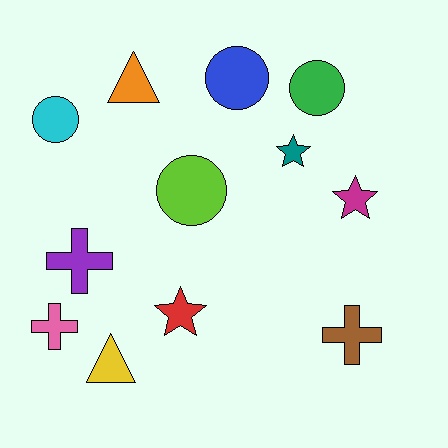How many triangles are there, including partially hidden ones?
There are 2 triangles.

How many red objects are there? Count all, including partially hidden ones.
There is 1 red object.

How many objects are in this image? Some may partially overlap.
There are 12 objects.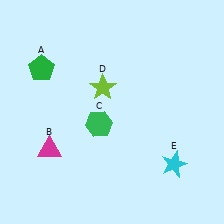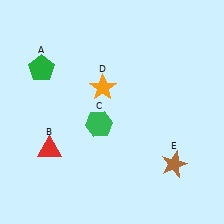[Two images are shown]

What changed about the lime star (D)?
In Image 1, D is lime. In Image 2, it changed to orange.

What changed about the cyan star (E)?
In Image 1, E is cyan. In Image 2, it changed to brown.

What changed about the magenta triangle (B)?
In Image 1, B is magenta. In Image 2, it changed to red.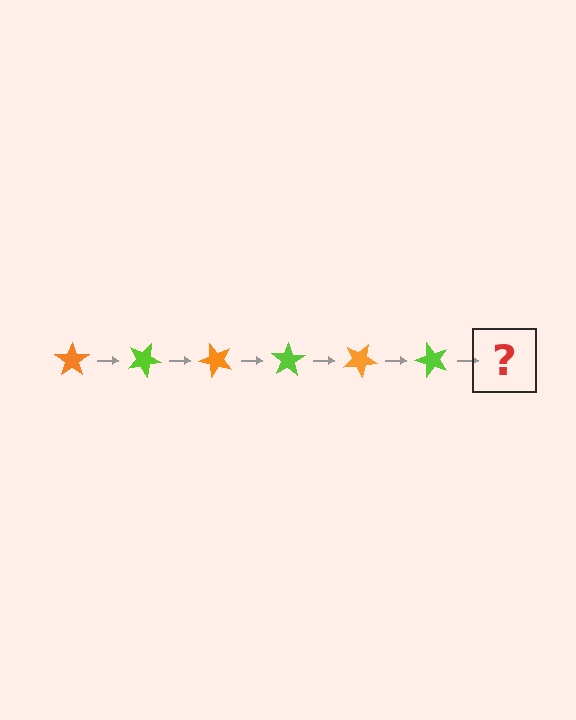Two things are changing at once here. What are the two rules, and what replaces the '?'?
The two rules are that it rotates 25 degrees each step and the color cycles through orange and lime. The '?' should be an orange star, rotated 150 degrees from the start.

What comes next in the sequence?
The next element should be an orange star, rotated 150 degrees from the start.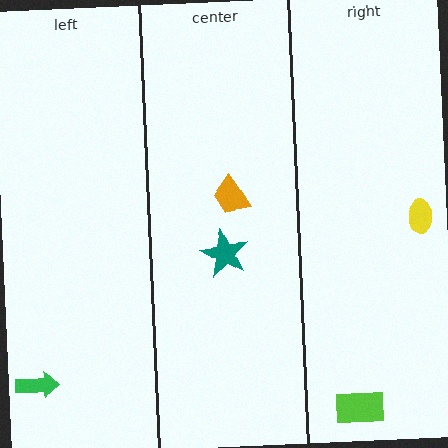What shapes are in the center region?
The teal star, the orange trapezoid.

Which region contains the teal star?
The center region.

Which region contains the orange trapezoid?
The center region.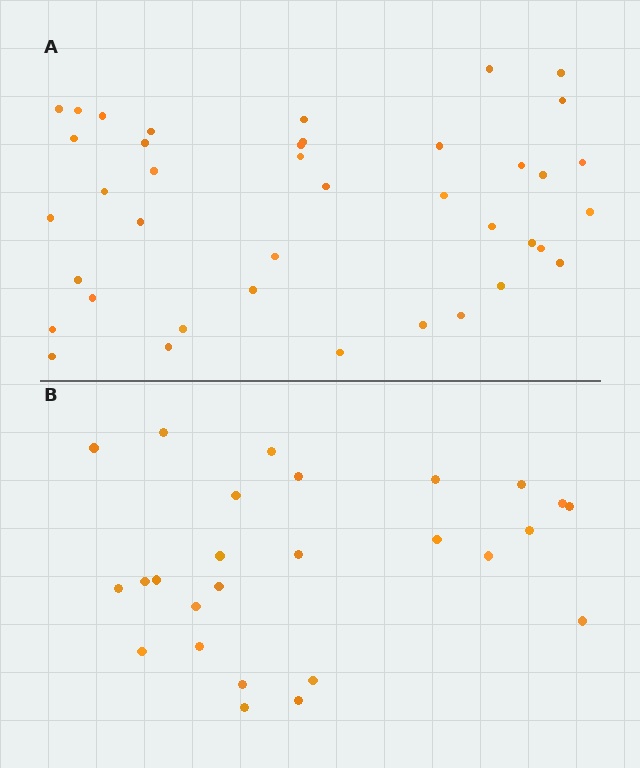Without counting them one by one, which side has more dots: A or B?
Region A (the top region) has more dots.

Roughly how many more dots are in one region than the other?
Region A has approximately 15 more dots than region B.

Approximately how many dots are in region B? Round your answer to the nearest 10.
About 30 dots. (The exact count is 26, which rounds to 30.)